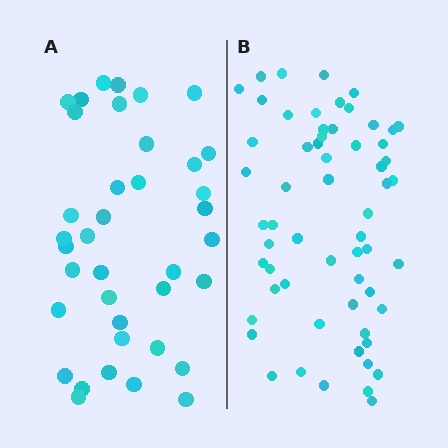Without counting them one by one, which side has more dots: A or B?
Region B (the right region) has more dots.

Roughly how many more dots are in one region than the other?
Region B has approximately 20 more dots than region A.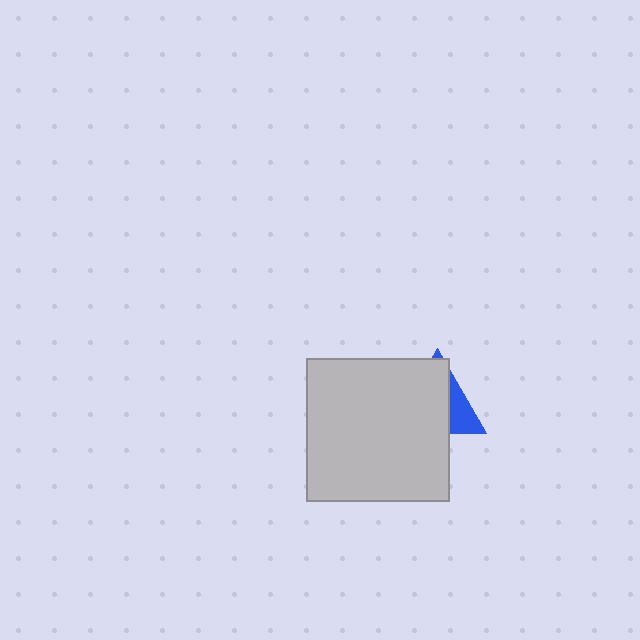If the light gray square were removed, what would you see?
You would see the complete blue triangle.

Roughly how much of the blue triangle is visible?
A small part of it is visible (roughly 30%).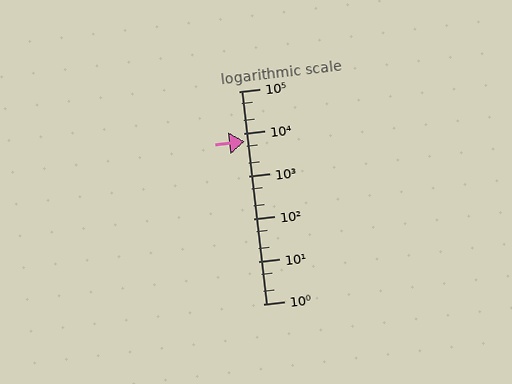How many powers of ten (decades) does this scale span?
The scale spans 5 decades, from 1 to 100000.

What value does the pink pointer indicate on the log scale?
The pointer indicates approximately 6700.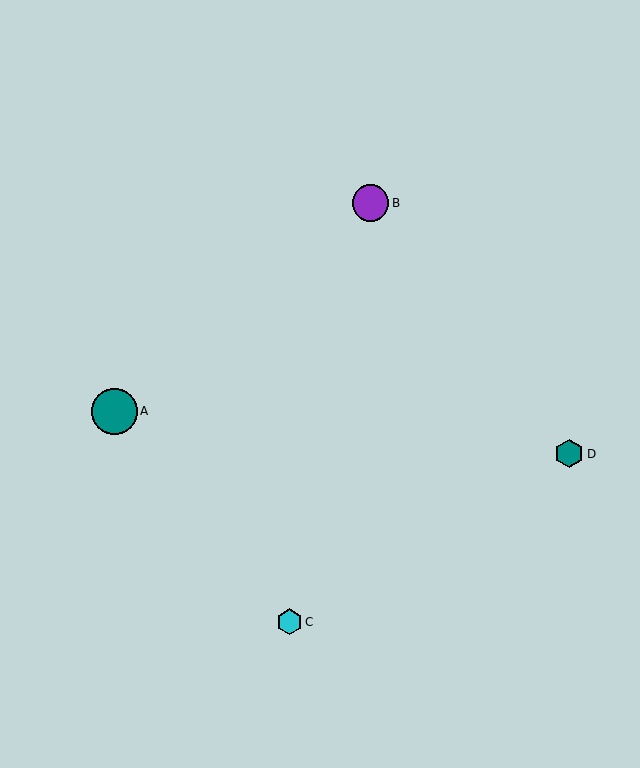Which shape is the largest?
The teal circle (labeled A) is the largest.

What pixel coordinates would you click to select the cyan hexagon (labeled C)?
Click at (289, 622) to select the cyan hexagon C.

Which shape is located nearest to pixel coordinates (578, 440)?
The teal hexagon (labeled D) at (569, 454) is nearest to that location.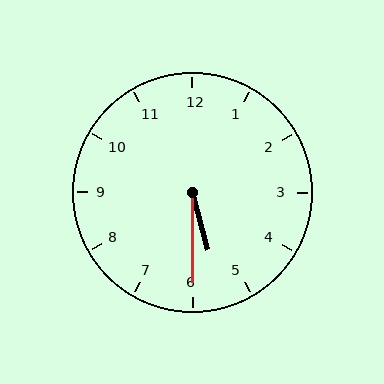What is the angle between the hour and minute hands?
Approximately 15 degrees.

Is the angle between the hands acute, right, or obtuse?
It is acute.